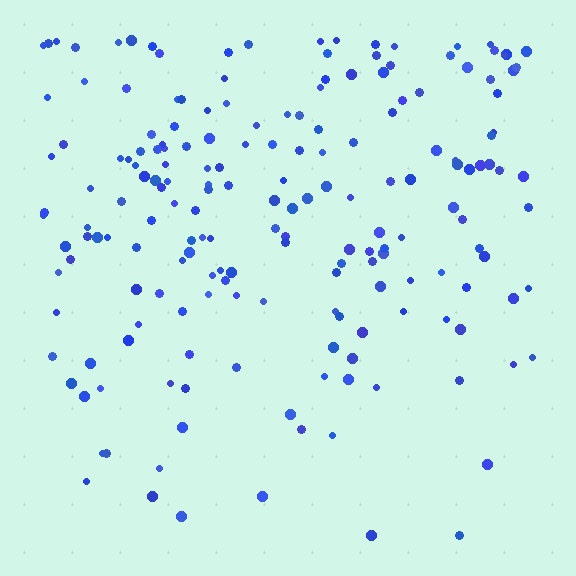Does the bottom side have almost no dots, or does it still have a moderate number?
Still a moderate number, just noticeably fewer than the top.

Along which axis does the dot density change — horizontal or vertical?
Vertical.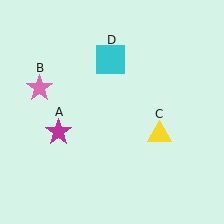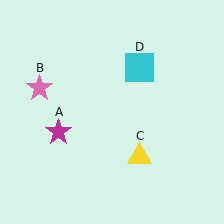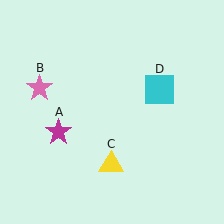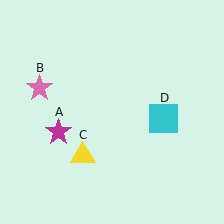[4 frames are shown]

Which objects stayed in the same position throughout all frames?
Magenta star (object A) and pink star (object B) remained stationary.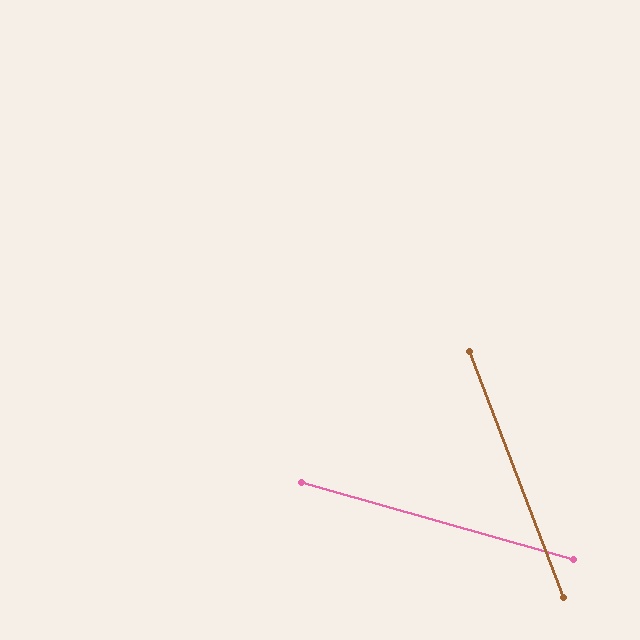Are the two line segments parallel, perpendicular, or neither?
Neither parallel nor perpendicular — they differ by about 53°.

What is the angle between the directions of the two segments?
Approximately 53 degrees.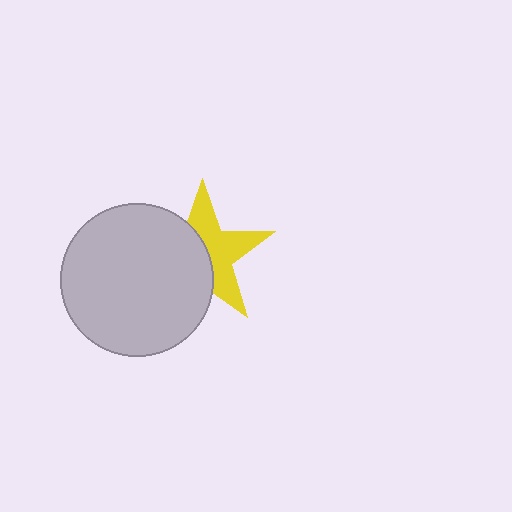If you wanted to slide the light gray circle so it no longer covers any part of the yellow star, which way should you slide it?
Slide it left — that is the most direct way to separate the two shapes.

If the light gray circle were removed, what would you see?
You would see the complete yellow star.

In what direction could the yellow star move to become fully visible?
The yellow star could move right. That would shift it out from behind the light gray circle entirely.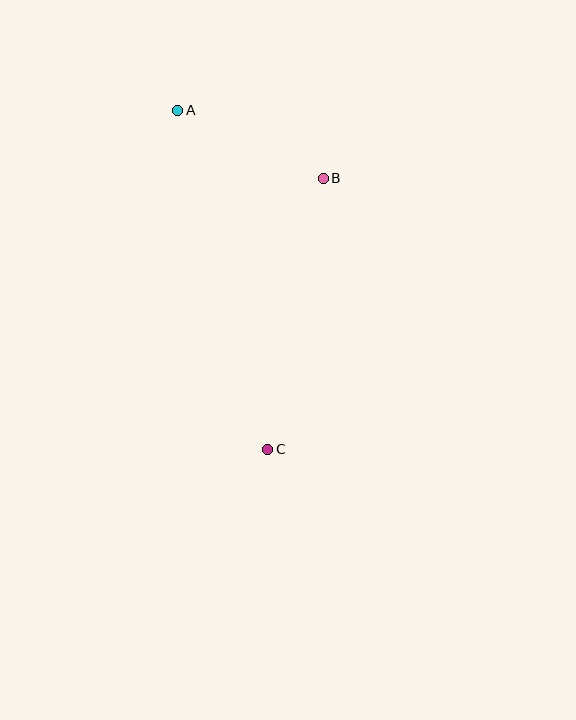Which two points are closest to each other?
Points A and B are closest to each other.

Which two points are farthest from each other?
Points A and C are farthest from each other.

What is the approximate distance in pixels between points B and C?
The distance between B and C is approximately 277 pixels.